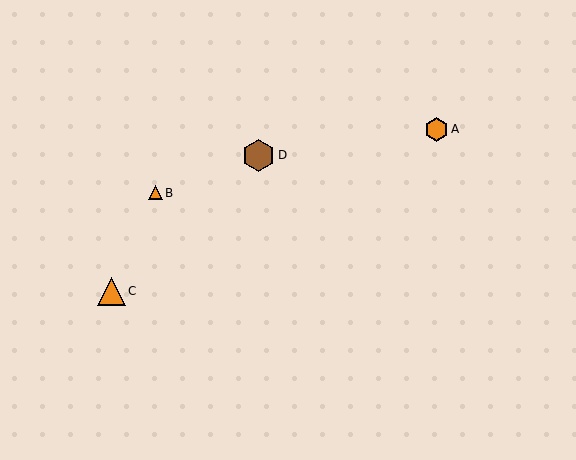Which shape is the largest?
The brown hexagon (labeled D) is the largest.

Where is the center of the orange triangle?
The center of the orange triangle is at (155, 193).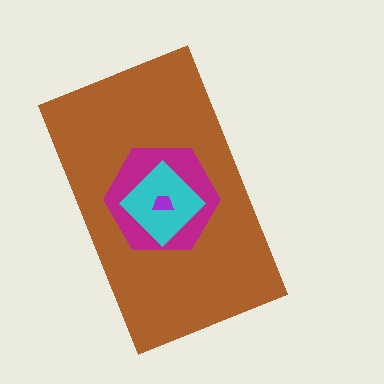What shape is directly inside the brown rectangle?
The magenta hexagon.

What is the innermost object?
The purple trapezoid.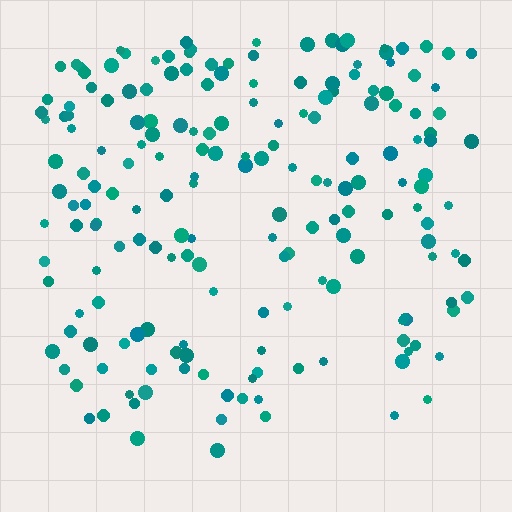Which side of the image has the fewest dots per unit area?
The bottom.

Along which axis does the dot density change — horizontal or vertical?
Vertical.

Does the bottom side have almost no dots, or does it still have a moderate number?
Still a moderate number, just noticeably fewer than the top.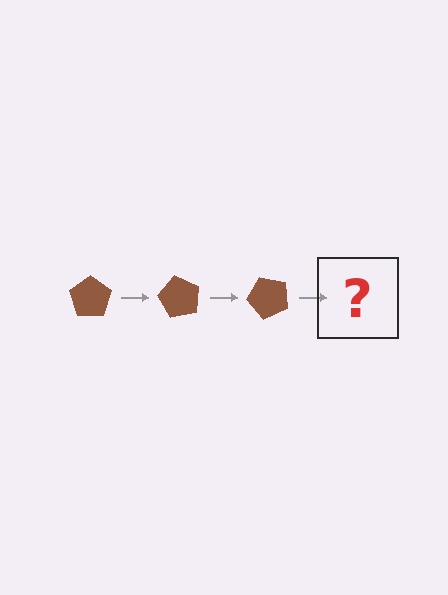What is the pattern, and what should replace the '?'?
The pattern is that the pentagon rotates 60 degrees each step. The '?' should be a brown pentagon rotated 180 degrees.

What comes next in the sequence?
The next element should be a brown pentagon rotated 180 degrees.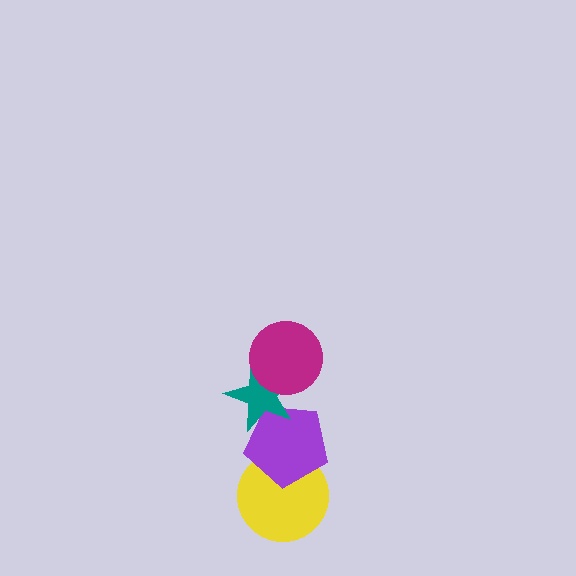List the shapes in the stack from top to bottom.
From top to bottom: the magenta circle, the teal star, the purple pentagon, the yellow circle.